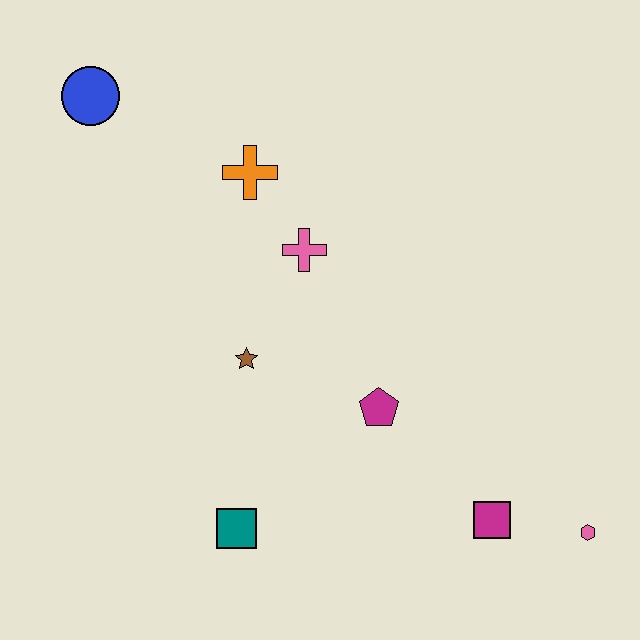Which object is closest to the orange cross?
The pink cross is closest to the orange cross.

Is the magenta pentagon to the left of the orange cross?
No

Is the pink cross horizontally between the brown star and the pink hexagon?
Yes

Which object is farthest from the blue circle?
The pink hexagon is farthest from the blue circle.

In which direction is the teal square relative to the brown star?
The teal square is below the brown star.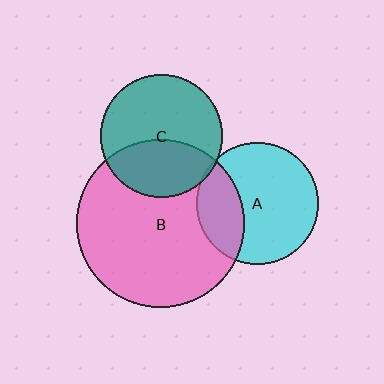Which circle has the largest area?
Circle B (pink).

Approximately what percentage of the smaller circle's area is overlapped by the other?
Approximately 30%.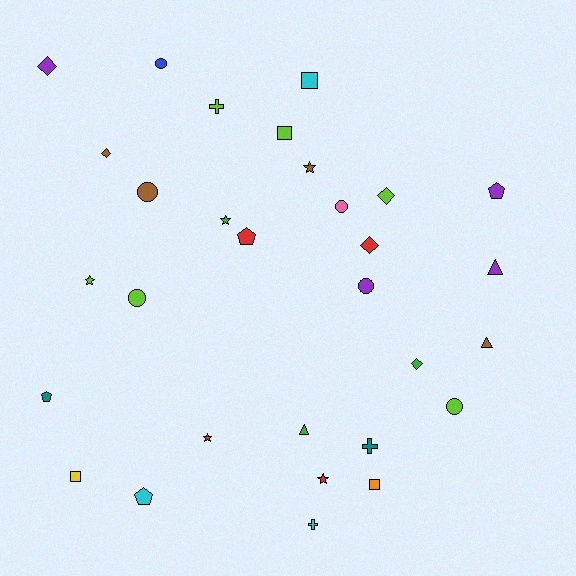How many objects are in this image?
There are 30 objects.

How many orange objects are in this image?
There is 1 orange object.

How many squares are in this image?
There are 4 squares.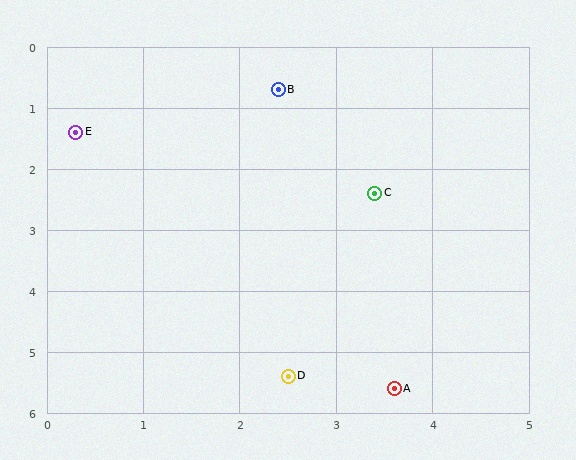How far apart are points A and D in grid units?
Points A and D are about 1.1 grid units apart.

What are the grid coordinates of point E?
Point E is at approximately (0.3, 1.4).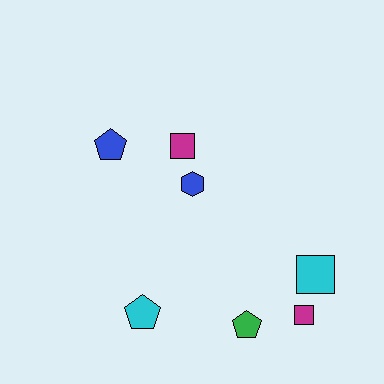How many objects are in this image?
There are 7 objects.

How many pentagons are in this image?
There are 3 pentagons.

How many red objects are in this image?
There are no red objects.